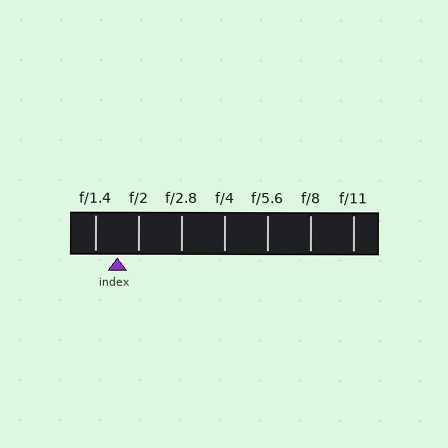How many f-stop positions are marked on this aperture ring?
There are 7 f-stop positions marked.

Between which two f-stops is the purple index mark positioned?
The index mark is between f/1.4 and f/2.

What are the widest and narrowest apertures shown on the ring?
The widest aperture shown is f/1.4 and the narrowest is f/11.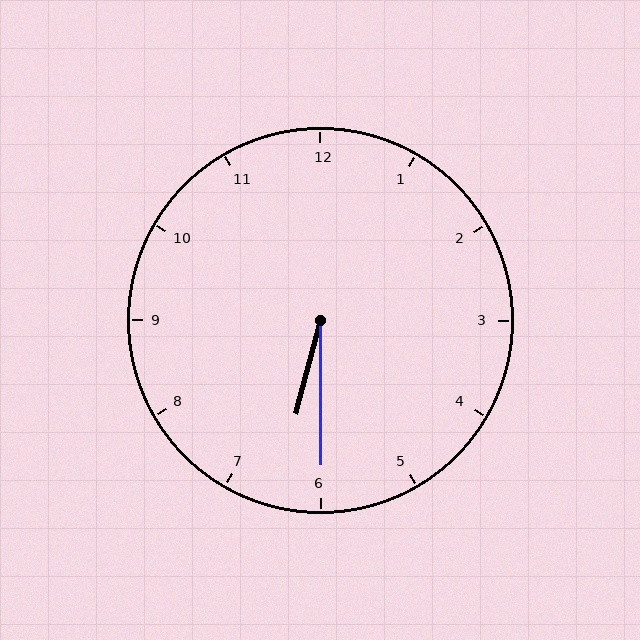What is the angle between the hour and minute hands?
Approximately 15 degrees.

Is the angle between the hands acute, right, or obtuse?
It is acute.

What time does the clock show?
6:30.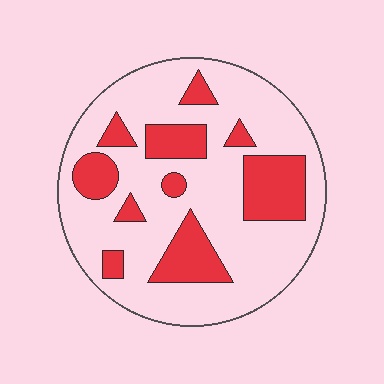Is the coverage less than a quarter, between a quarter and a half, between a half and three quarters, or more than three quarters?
Between a quarter and a half.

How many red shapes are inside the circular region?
10.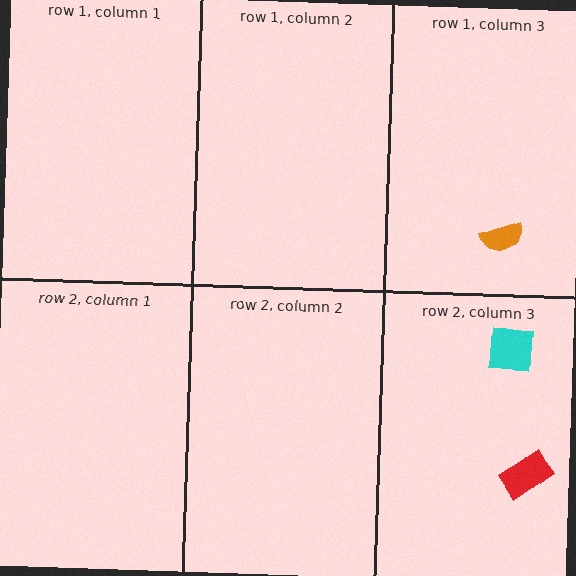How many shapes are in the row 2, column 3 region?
2.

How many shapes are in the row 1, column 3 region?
1.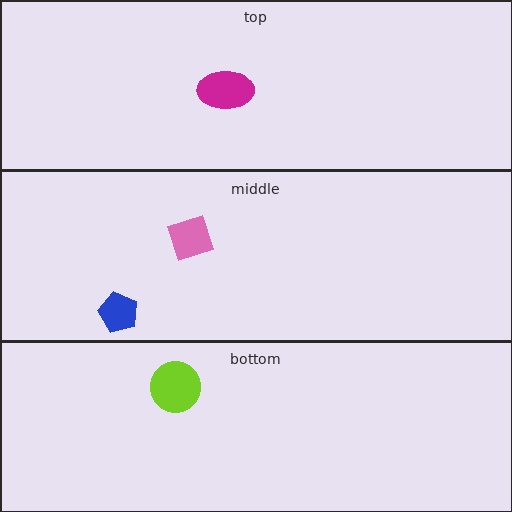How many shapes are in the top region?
1.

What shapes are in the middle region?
The blue pentagon, the pink diamond.